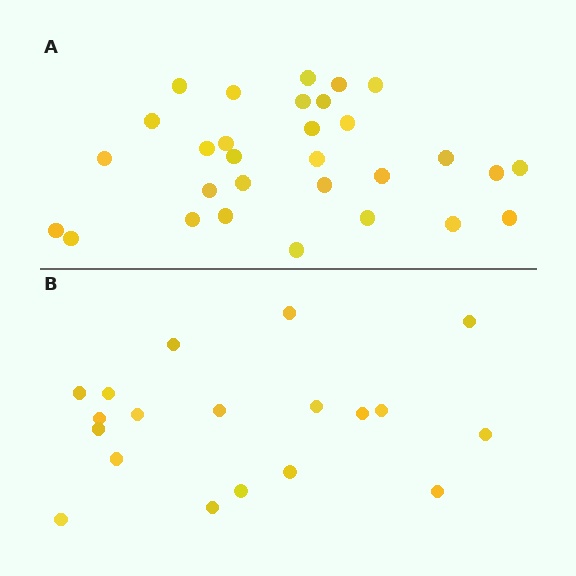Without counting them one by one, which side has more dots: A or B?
Region A (the top region) has more dots.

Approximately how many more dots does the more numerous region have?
Region A has roughly 12 or so more dots than region B.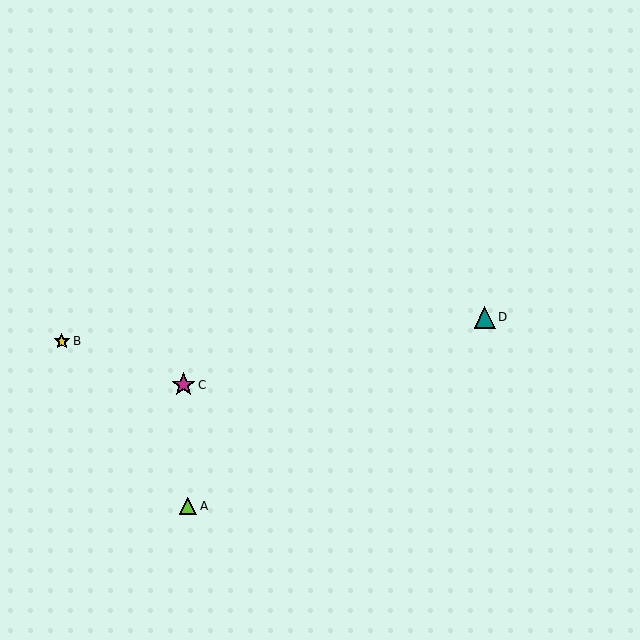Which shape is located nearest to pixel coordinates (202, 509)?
The lime triangle (labeled A) at (188, 506) is nearest to that location.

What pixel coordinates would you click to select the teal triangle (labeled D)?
Click at (485, 317) to select the teal triangle D.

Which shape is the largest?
The magenta star (labeled C) is the largest.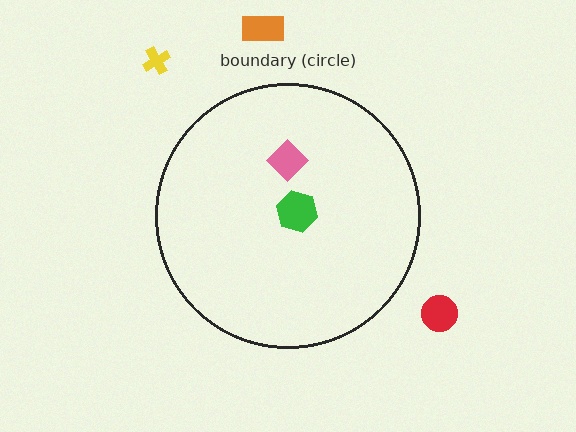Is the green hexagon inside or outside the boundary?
Inside.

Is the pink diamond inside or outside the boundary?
Inside.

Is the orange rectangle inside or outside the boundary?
Outside.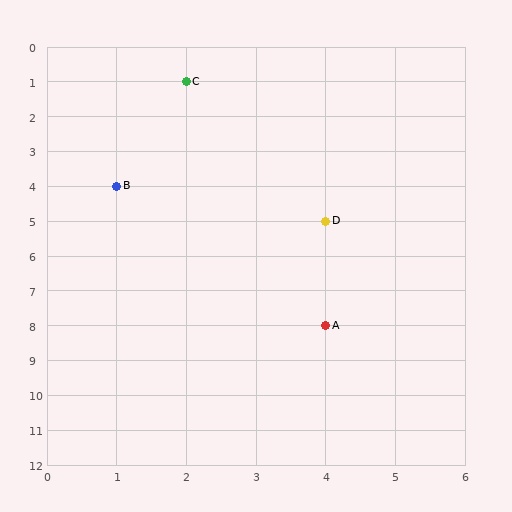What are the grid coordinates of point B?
Point B is at grid coordinates (1, 4).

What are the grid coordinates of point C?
Point C is at grid coordinates (2, 1).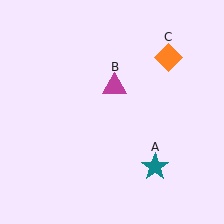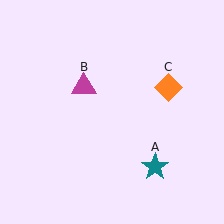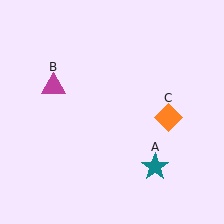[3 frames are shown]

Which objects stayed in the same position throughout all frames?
Teal star (object A) remained stationary.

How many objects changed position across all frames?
2 objects changed position: magenta triangle (object B), orange diamond (object C).